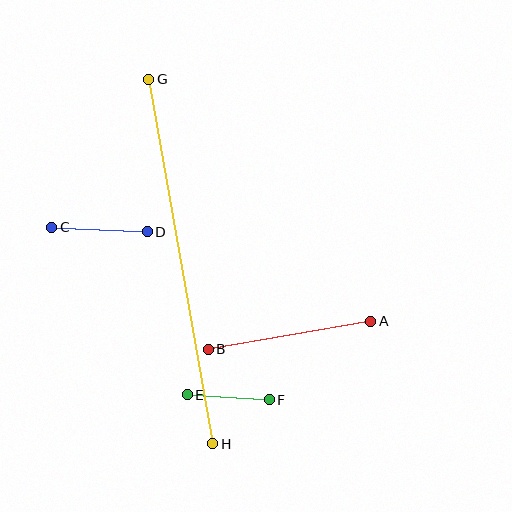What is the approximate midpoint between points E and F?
The midpoint is at approximately (228, 397) pixels.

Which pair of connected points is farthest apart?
Points G and H are farthest apart.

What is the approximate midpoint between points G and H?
The midpoint is at approximately (181, 261) pixels.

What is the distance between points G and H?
The distance is approximately 370 pixels.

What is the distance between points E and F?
The distance is approximately 82 pixels.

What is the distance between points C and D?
The distance is approximately 96 pixels.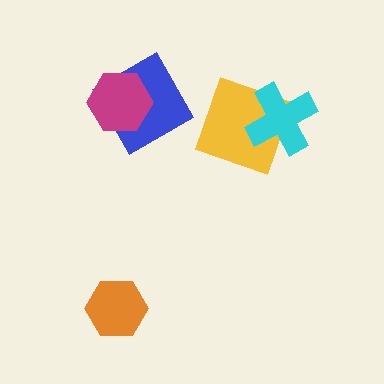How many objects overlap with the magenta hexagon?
1 object overlaps with the magenta hexagon.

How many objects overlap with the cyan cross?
1 object overlaps with the cyan cross.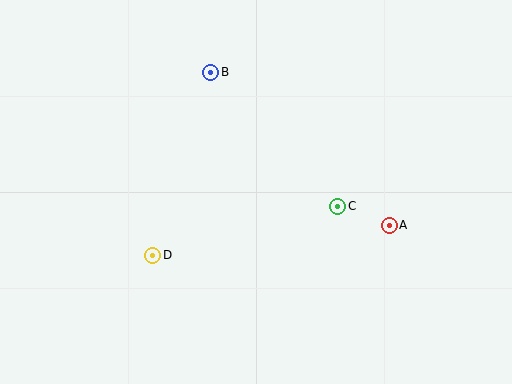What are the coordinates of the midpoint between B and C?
The midpoint between B and C is at (274, 139).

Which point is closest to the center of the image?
Point C at (338, 206) is closest to the center.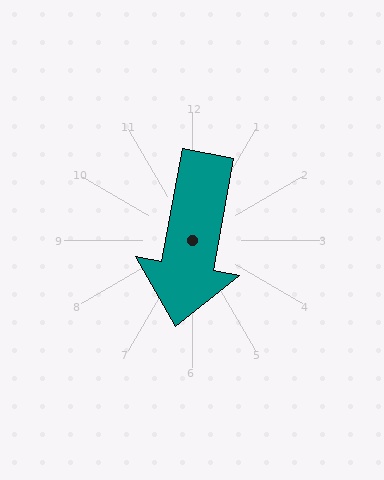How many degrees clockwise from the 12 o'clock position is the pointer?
Approximately 190 degrees.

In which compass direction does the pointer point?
South.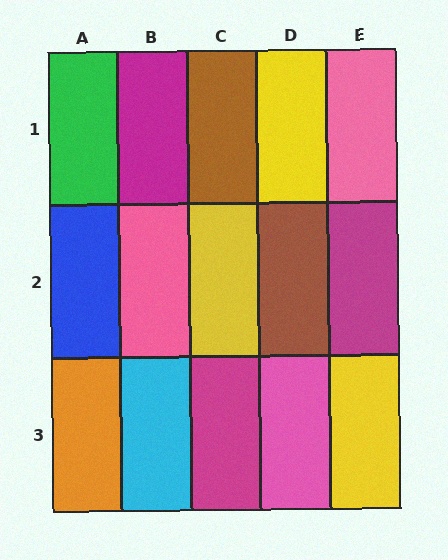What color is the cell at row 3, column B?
Cyan.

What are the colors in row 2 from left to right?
Blue, pink, yellow, brown, magenta.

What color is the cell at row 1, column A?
Green.